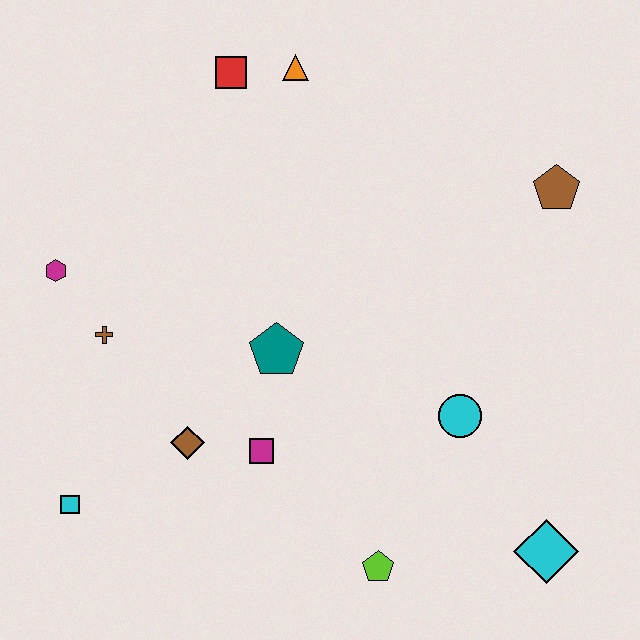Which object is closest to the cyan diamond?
The cyan circle is closest to the cyan diamond.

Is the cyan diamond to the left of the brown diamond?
No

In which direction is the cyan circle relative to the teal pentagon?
The cyan circle is to the right of the teal pentagon.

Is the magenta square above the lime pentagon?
Yes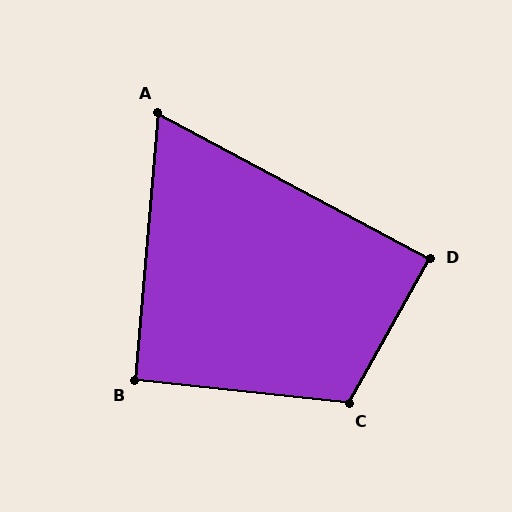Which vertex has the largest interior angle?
C, at approximately 113 degrees.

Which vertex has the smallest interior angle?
A, at approximately 67 degrees.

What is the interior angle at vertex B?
Approximately 91 degrees (approximately right).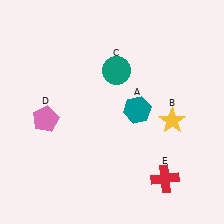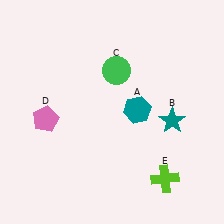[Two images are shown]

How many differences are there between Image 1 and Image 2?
There are 3 differences between the two images.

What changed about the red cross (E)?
In Image 1, E is red. In Image 2, it changed to lime.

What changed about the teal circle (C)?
In Image 1, C is teal. In Image 2, it changed to green.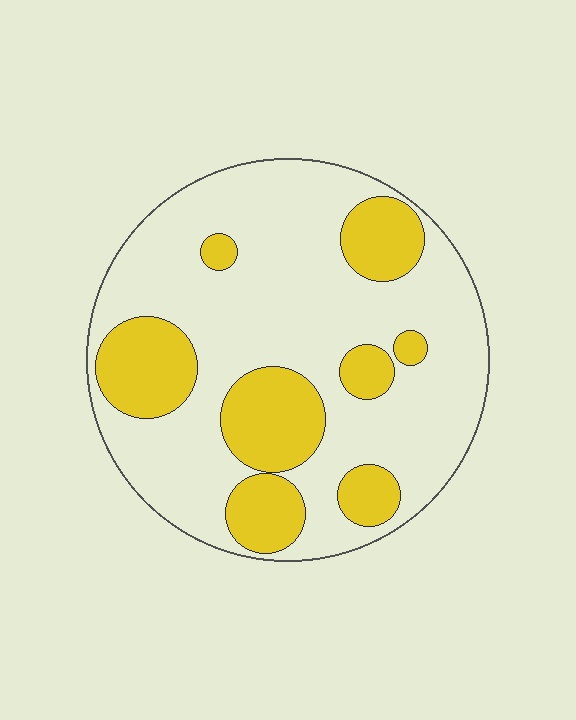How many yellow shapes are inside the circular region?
8.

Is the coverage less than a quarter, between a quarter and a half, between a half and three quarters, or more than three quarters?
Between a quarter and a half.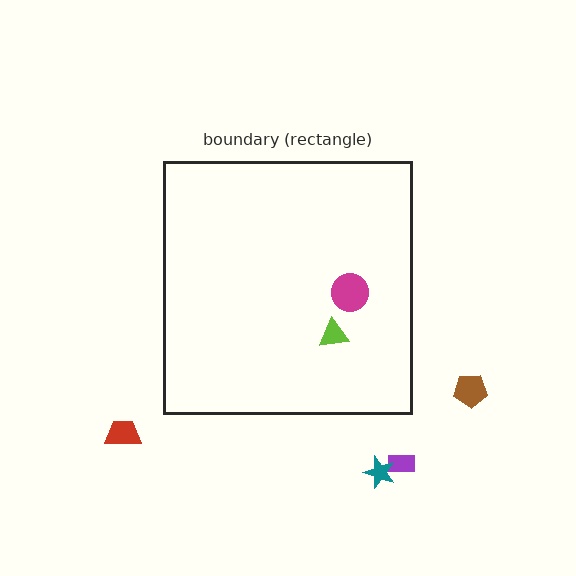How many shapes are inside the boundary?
2 inside, 4 outside.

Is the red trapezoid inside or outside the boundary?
Outside.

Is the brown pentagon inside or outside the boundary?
Outside.